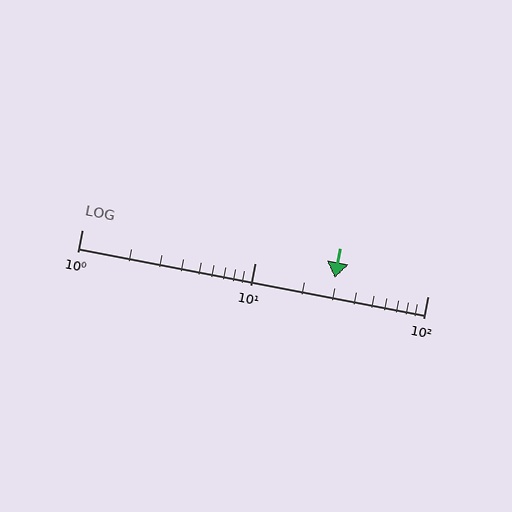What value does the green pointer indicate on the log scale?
The pointer indicates approximately 29.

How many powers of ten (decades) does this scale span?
The scale spans 2 decades, from 1 to 100.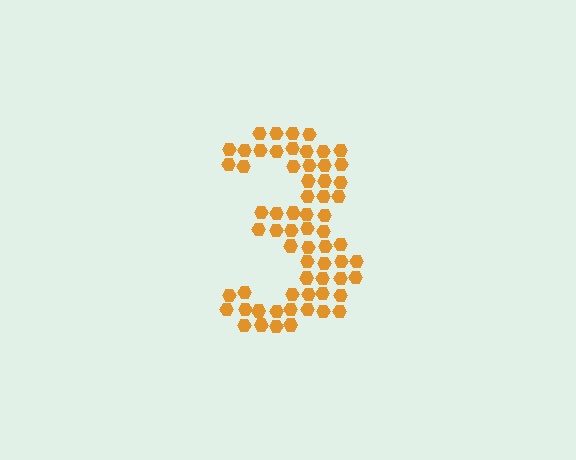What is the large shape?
The large shape is the digit 3.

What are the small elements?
The small elements are hexagons.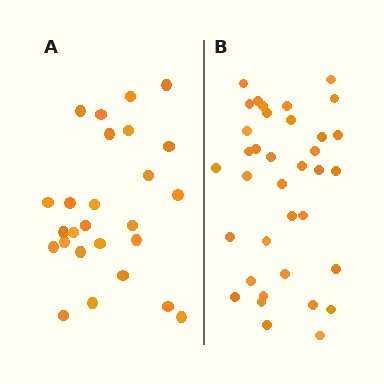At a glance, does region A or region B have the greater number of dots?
Region B (the right region) has more dots.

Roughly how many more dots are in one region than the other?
Region B has roughly 10 or so more dots than region A.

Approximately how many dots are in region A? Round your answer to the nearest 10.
About 30 dots. (The exact count is 26, which rounds to 30.)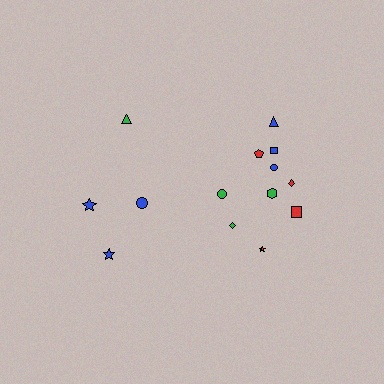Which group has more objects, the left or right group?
The right group.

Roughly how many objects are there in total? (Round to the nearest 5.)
Roughly 15 objects in total.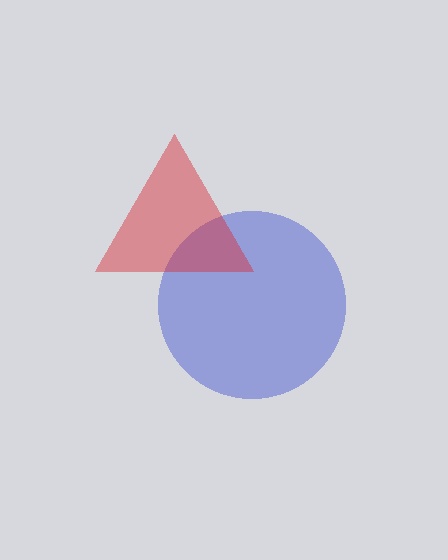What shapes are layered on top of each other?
The layered shapes are: a blue circle, a red triangle.